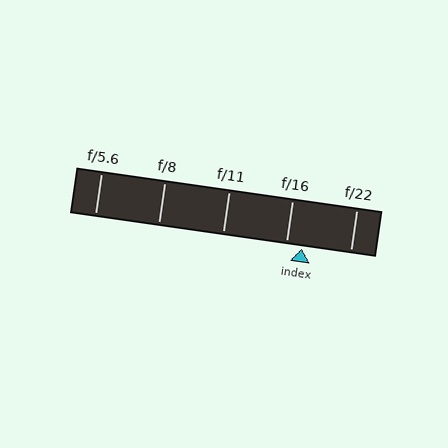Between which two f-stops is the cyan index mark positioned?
The index mark is between f/16 and f/22.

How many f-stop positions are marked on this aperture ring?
There are 5 f-stop positions marked.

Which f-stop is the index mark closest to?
The index mark is closest to f/16.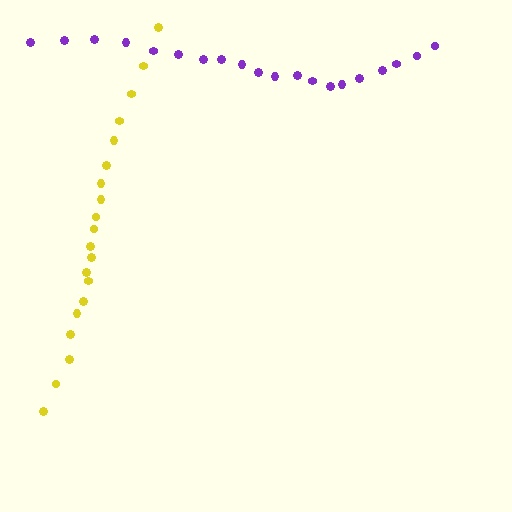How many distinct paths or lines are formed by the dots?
There are 2 distinct paths.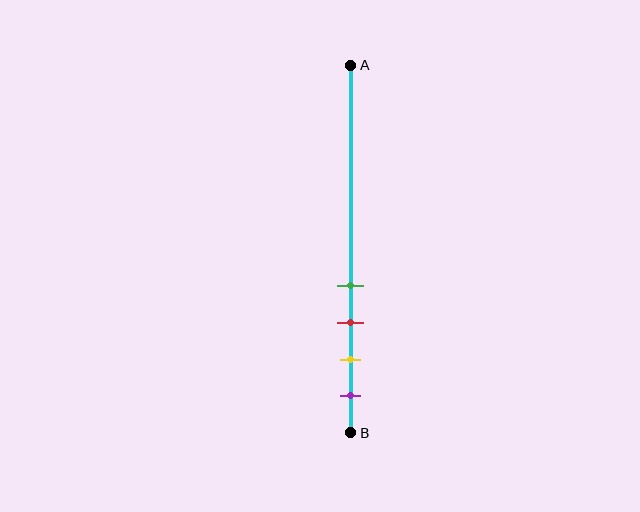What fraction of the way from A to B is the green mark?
The green mark is approximately 60% (0.6) of the way from A to B.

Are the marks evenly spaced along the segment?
Yes, the marks are approximately evenly spaced.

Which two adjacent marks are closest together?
The green and red marks are the closest adjacent pair.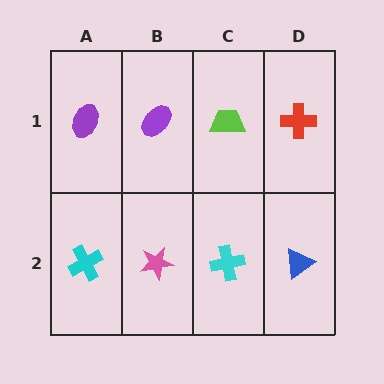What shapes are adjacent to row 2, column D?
A red cross (row 1, column D), a cyan cross (row 2, column C).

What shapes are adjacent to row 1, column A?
A cyan cross (row 2, column A), a purple ellipse (row 1, column B).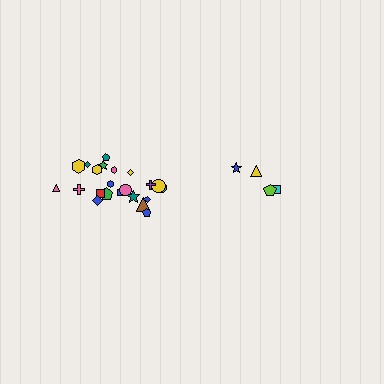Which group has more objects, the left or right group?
The left group.